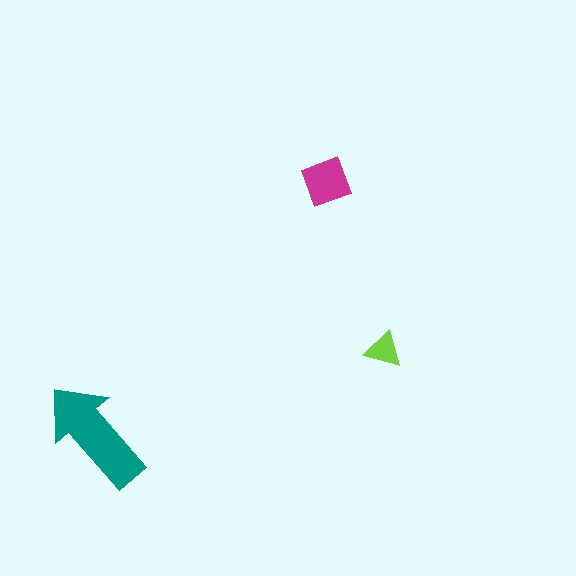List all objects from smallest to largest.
The lime triangle, the magenta square, the teal arrow.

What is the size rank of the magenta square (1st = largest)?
2nd.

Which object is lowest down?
The teal arrow is bottommost.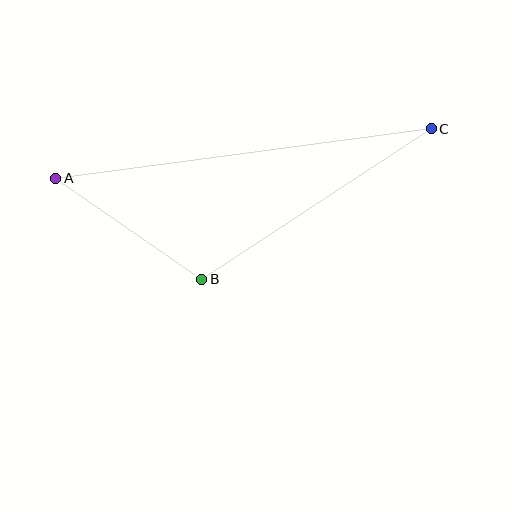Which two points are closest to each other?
Points A and B are closest to each other.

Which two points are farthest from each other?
Points A and C are farthest from each other.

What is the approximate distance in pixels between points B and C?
The distance between B and C is approximately 274 pixels.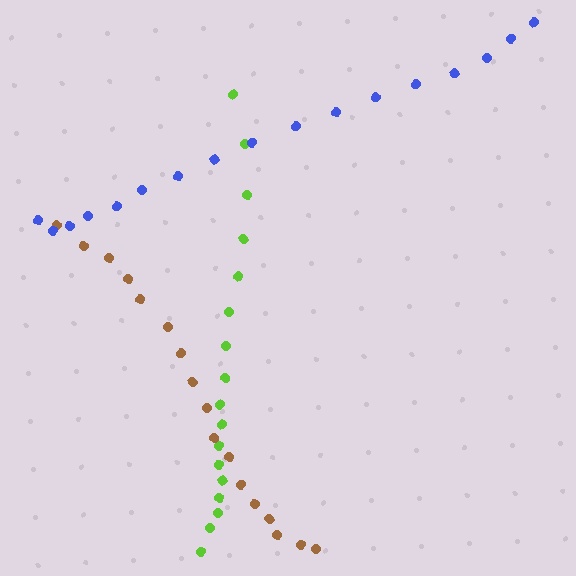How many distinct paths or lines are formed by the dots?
There are 3 distinct paths.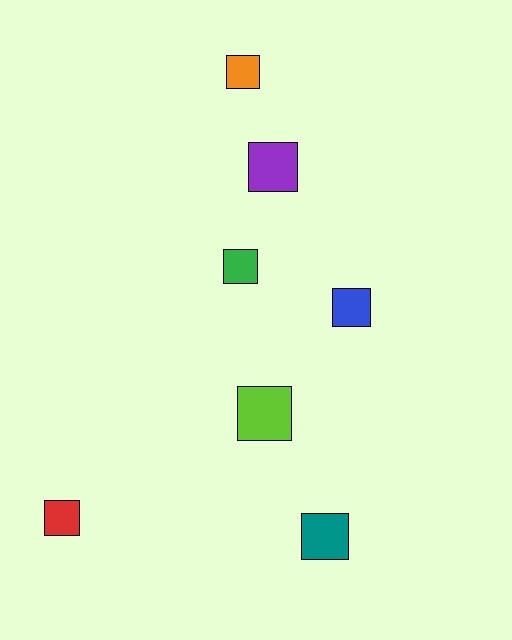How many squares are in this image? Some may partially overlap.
There are 7 squares.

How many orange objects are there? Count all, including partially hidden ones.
There is 1 orange object.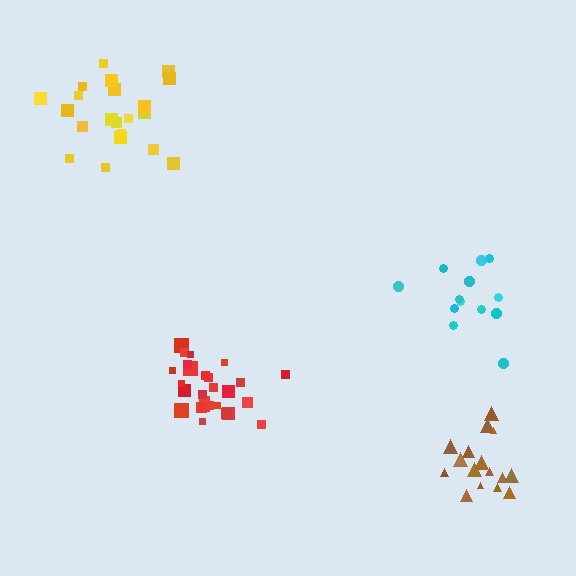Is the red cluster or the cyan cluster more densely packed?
Red.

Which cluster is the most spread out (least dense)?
Cyan.